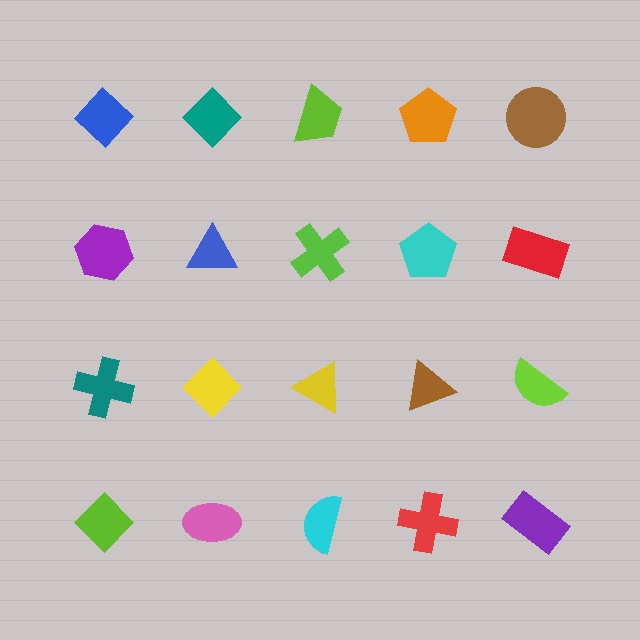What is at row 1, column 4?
An orange pentagon.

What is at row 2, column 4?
A cyan pentagon.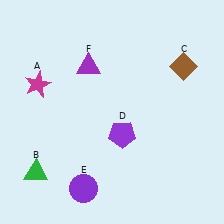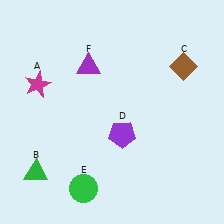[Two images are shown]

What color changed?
The circle (E) changed from purple in Image 1 to green in Image 2.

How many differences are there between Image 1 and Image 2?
There is 1 difference between the two images.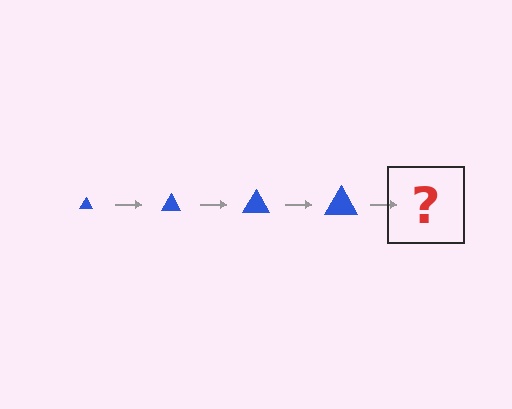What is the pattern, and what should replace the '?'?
The pattern is that the triangle gets progressively larger each step. The '?' should be a blue triangle, larger than the previous one.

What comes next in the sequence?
The next element should be a blue triangle, larger than the previous one.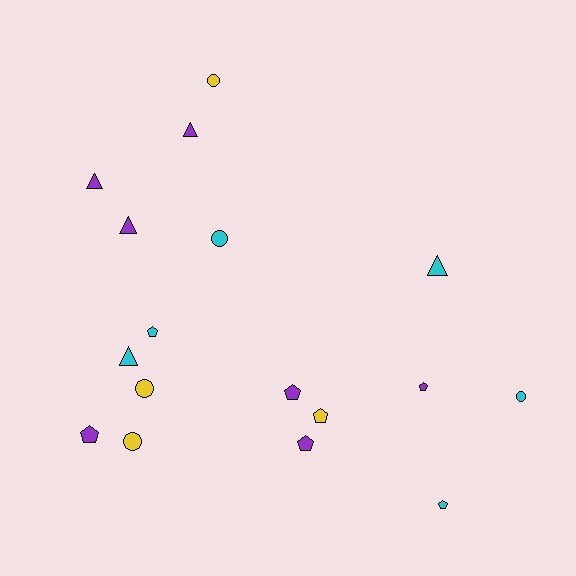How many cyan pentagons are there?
There are 2 cyan pentagons.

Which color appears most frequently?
Purple, with 7 objects.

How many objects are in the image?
There are 17 objects.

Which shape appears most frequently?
Pentagon, with 7 objects.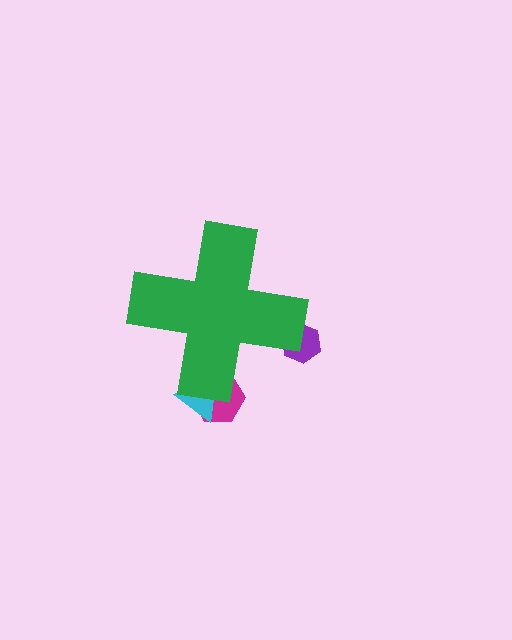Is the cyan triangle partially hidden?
Yes, the cyan triangle is partially hidden behind the green cross.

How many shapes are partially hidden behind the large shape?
3 shapes are partially hidden.